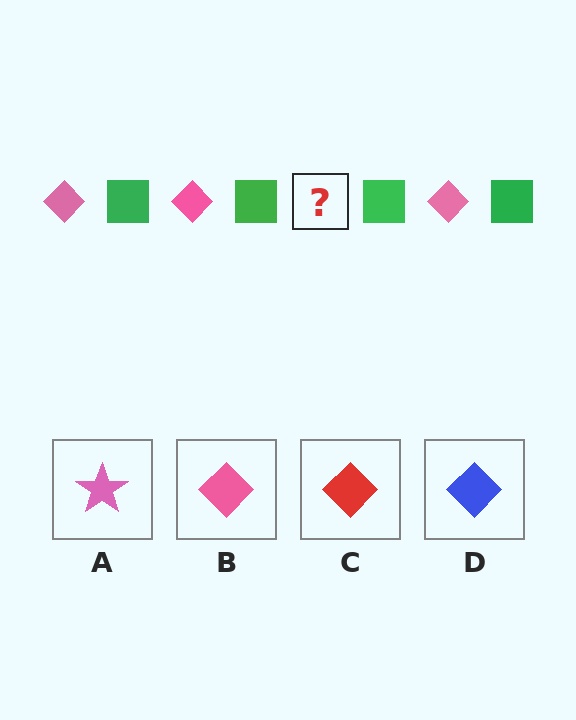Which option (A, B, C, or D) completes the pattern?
B.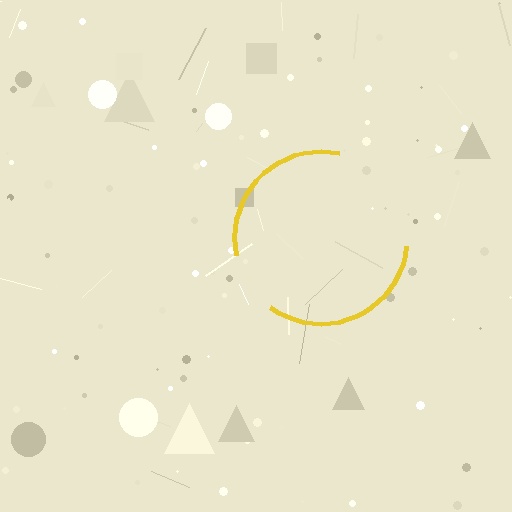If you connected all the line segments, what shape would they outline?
They would outline a circle.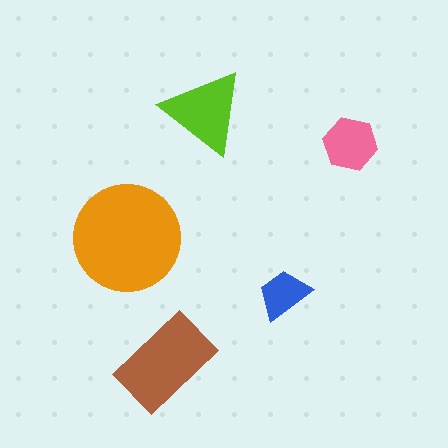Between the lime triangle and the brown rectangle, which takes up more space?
The brown rectangle.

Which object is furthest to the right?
The pink hexagon is rightmost.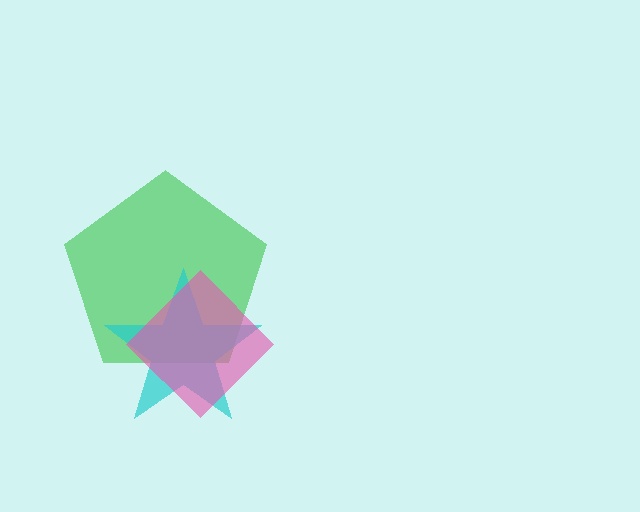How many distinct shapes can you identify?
There are 3 distinct shapes: a green pentagon, a cyan star, a pink diamond.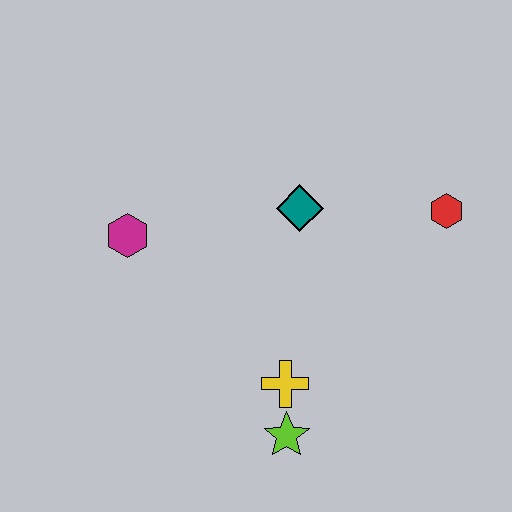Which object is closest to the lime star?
The yellow cross is closest to the lime star.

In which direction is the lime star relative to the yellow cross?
The lime star is below the yellow cross.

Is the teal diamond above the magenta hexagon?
Yes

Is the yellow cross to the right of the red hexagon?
No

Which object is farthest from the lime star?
The red hexagon is farthest from the lime star.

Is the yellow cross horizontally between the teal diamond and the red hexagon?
No